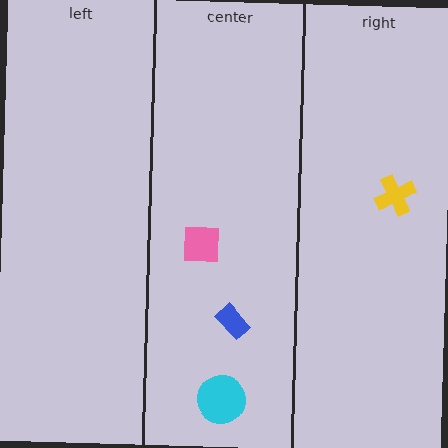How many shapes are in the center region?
3.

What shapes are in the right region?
The yellow cross.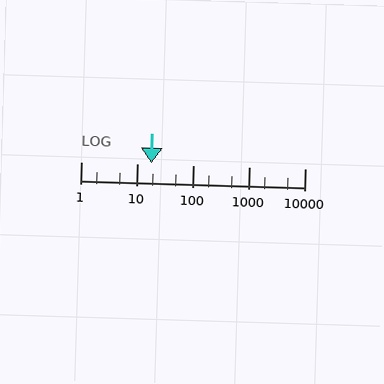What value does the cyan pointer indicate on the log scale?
The pointer indicates approximately 18.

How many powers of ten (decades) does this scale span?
The scale spans 4 decades, from 1 to 10000.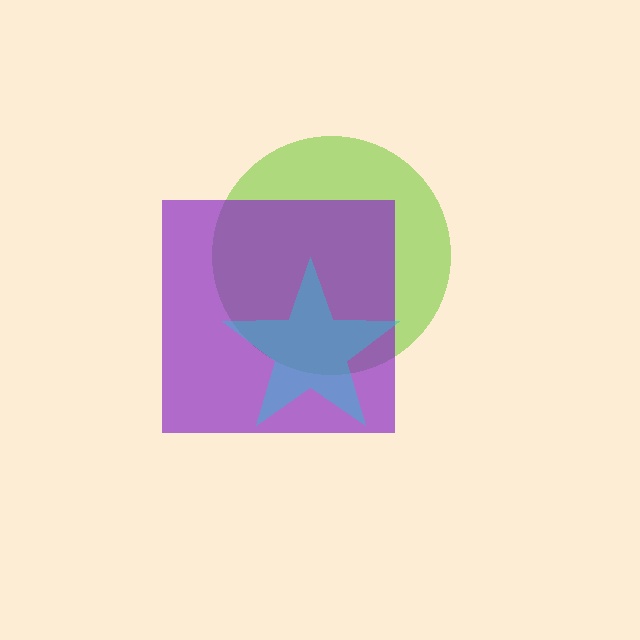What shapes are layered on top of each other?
The layered shapes are: a lime circle, a purple square, a cyan star.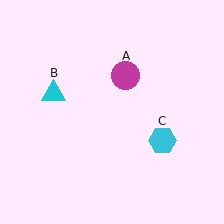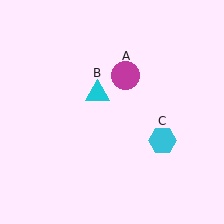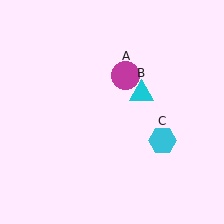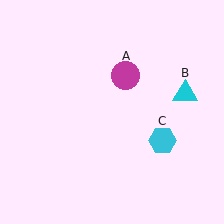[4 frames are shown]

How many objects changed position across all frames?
1 object changed position: cyan triangle (object B).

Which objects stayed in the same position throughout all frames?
Magenta circle (object A) and cyan hexagon (object C) remained stationary.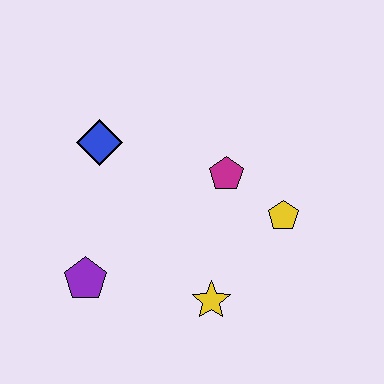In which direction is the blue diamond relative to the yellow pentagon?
The blue diamond is to the left of the yellow pentagon.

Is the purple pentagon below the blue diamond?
Yes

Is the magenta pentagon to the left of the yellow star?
No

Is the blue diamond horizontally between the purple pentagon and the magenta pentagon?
Yes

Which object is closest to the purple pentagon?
The yellow star is closest to the purple pentagon.